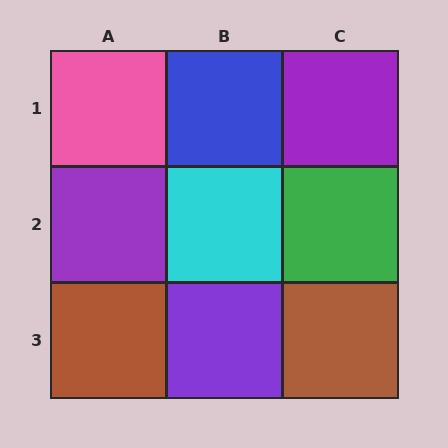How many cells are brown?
2 cells are brown.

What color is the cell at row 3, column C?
Brown.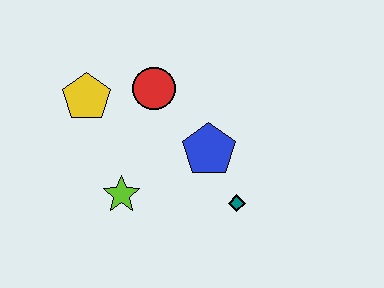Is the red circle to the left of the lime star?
No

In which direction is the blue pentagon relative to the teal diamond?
The blue pentagon is above the teal diamond.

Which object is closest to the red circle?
The yellow pentagon is closest to the red circle.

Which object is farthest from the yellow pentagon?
The teal diamond is farthest from the yellow pentagon.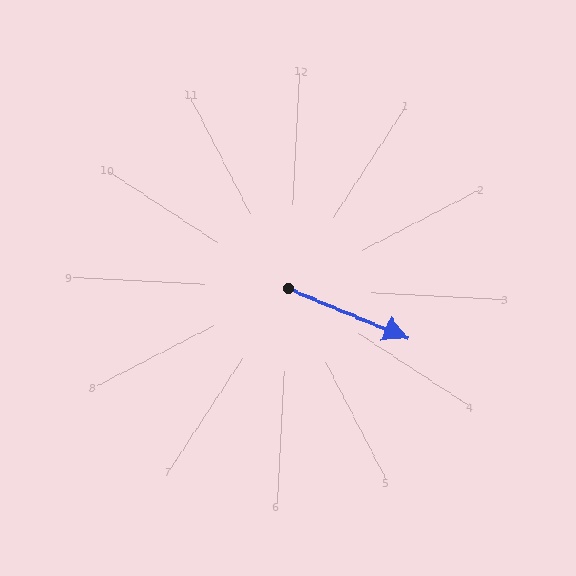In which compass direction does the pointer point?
East.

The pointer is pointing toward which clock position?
Roughly 4 o'clock.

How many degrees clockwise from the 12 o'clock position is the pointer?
Approximately 110 degrees.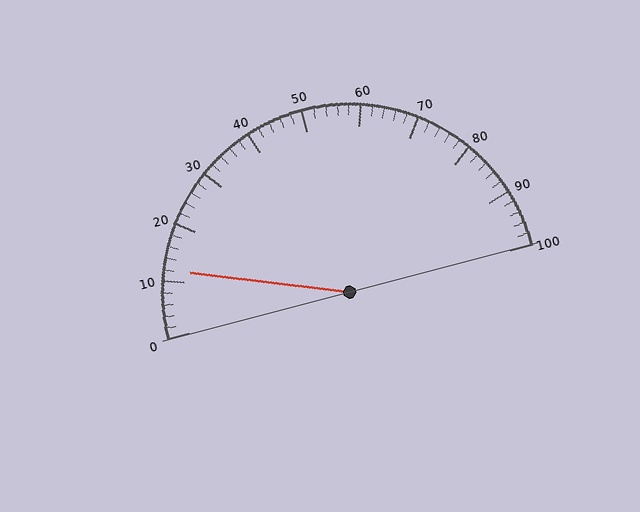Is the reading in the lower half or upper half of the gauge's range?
The reading is in the lower half of the range (0 to 100).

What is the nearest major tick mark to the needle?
The nearest major tick mark is 10.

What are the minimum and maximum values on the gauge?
The gauge ranges from 0 to 100.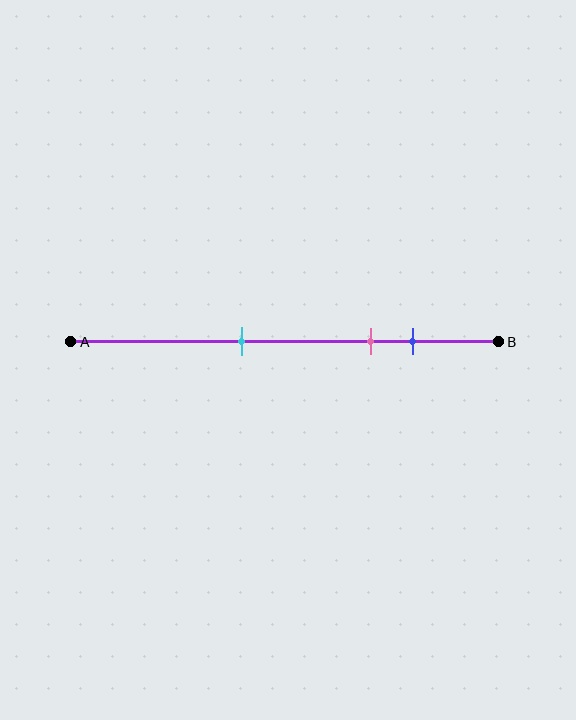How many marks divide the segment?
There are 3 marks dividing the segment.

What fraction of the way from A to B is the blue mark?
The blue mark is approximately 80% (0.8) of the way from A to B.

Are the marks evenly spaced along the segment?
No, the marks are not evenly spaced.